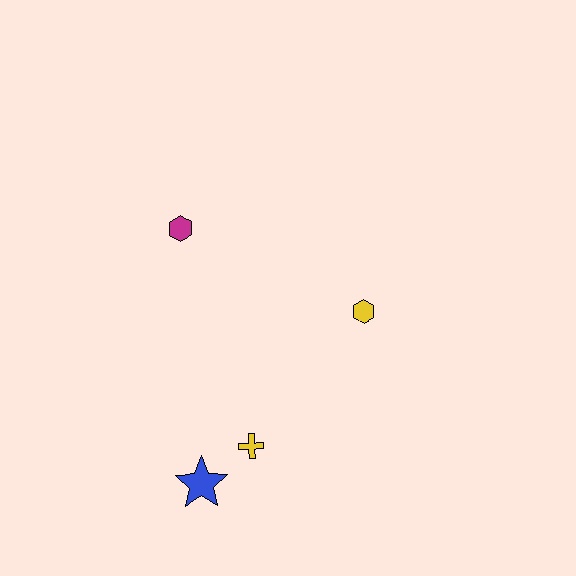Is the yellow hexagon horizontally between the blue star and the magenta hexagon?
No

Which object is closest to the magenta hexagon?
The yellow hexagon is closest to the magenta hexagon.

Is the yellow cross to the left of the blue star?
No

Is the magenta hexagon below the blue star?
No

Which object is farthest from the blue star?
The magenta hexagon is farthest from the blue star.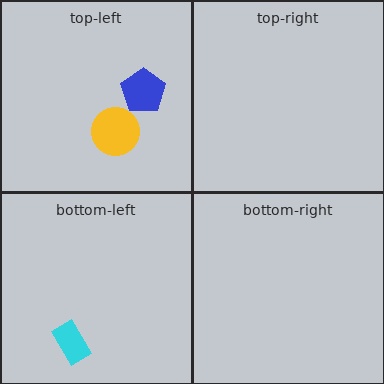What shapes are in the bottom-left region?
The cyan rectangle.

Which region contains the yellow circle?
The top-left region.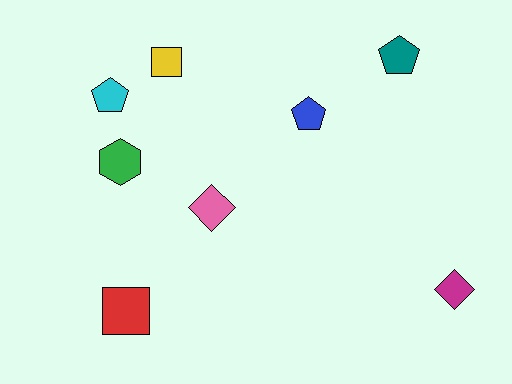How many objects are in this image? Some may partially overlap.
There are 8 objects.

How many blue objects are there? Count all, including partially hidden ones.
There is 1 blue object.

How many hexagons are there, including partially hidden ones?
There is 1 hexagon.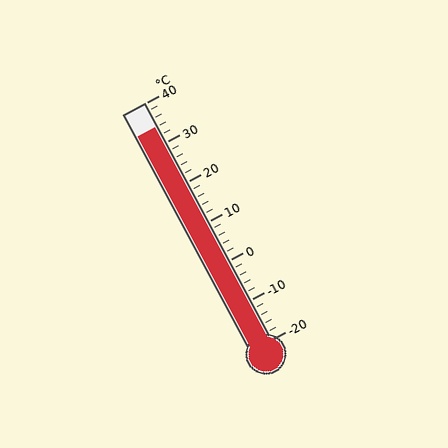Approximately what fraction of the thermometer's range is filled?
The thermometer is filled to approximately 90% of its range.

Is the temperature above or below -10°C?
The temperature is above -10°C.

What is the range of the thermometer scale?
The thermometer scale ranges from -20°C to 40°C.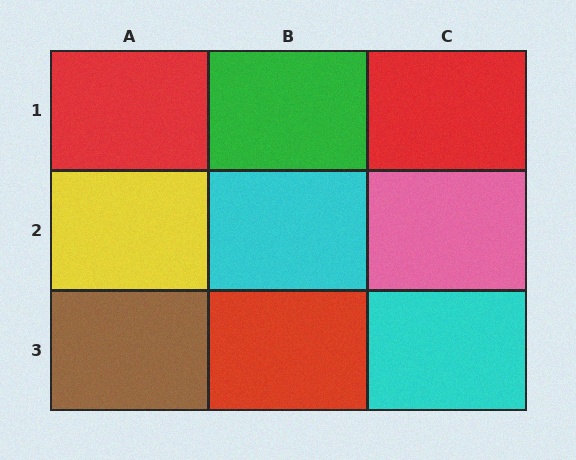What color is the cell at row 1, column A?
Red.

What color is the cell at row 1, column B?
Green.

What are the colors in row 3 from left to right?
Brown, red, cyan.